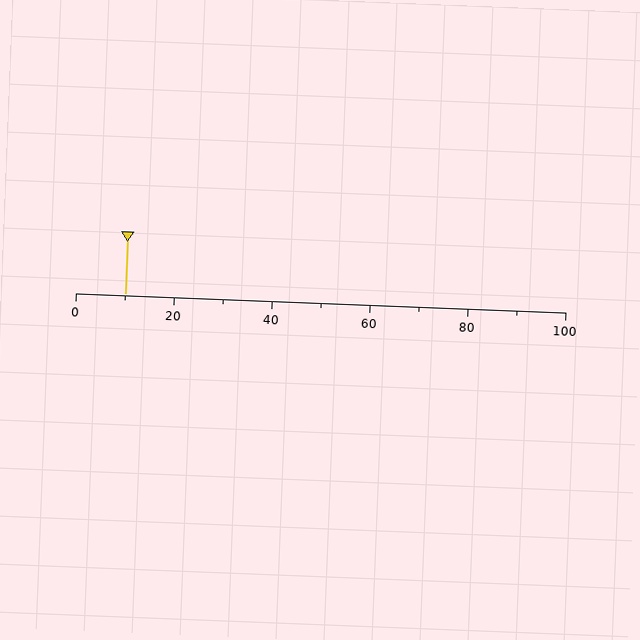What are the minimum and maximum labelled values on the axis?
The axis runs from 0 to 100.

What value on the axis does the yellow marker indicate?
The marker indicates approximately 10.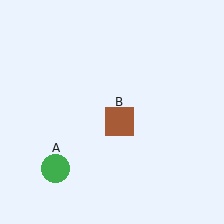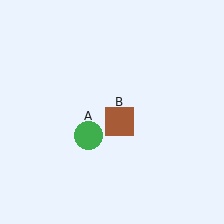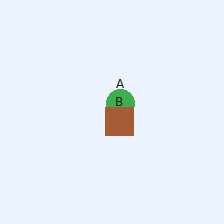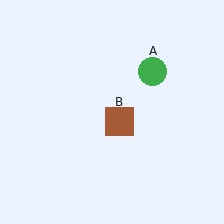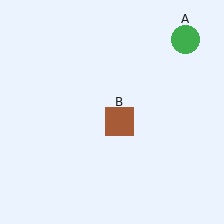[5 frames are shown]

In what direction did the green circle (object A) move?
The green circle (object A) moved up and to the right.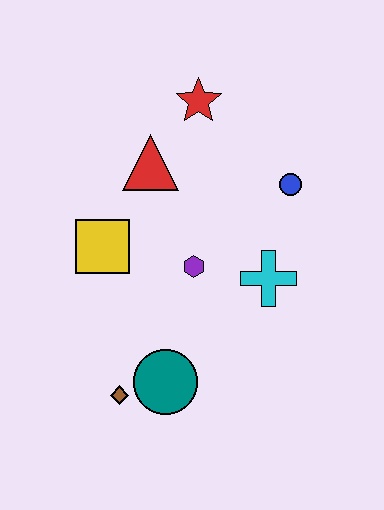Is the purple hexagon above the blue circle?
No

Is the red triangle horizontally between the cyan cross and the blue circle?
No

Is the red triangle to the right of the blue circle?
No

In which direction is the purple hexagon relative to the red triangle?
The purple hexagon is below the red triangle.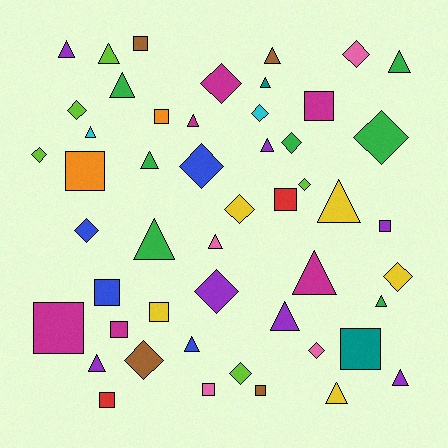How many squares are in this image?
There are 14 squares.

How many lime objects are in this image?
There are 5 lime objects.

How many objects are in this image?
There are 50 objects.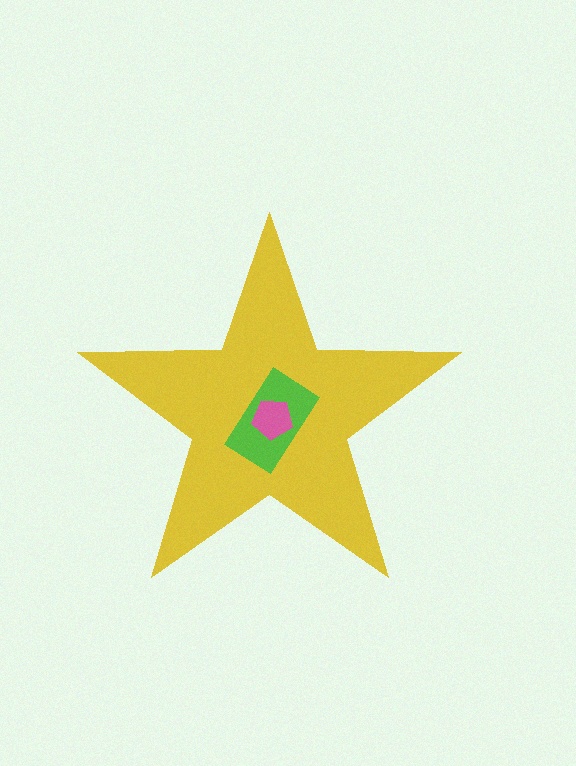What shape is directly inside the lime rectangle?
The pink pentagon.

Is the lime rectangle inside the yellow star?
Yes.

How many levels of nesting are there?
3.